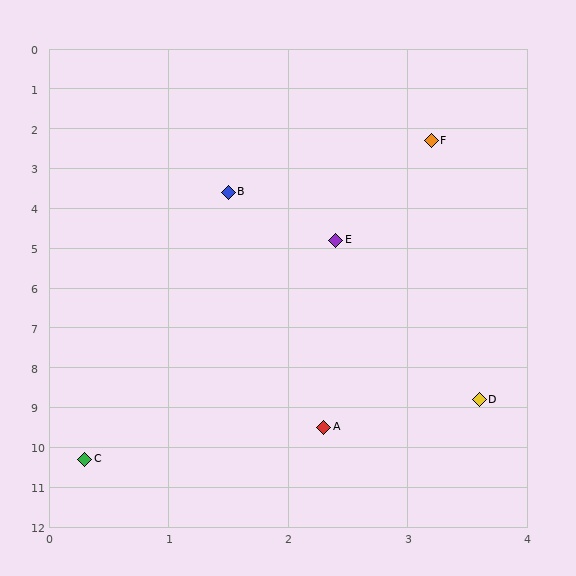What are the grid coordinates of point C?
Point C is at approximately (0.3, 10.3).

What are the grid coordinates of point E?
Point E is at approximately (2.4, 4.8).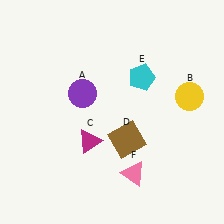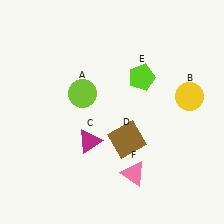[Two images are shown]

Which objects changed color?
A changed from purple to lime. E changed from cyan to lime.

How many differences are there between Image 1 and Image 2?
There are 2 differences between the two images.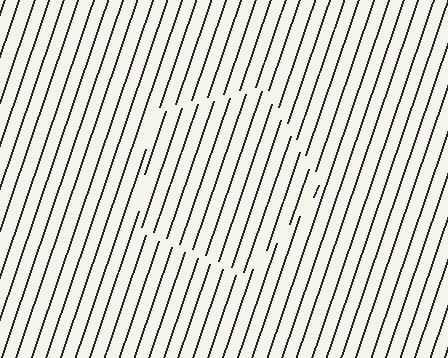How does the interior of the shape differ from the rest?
The interior of the shape contains the same grating, shifted by half a period — the contour is defined by the phase discontinuity where line-ends from the inner and outer gratings abut.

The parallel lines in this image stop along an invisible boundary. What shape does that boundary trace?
An illusory pentagon. The interior of the shape contains the same grating, shifted by half a period — the contour is defined by the phase discontinuity where line-ends from the inner and outer gratings abut.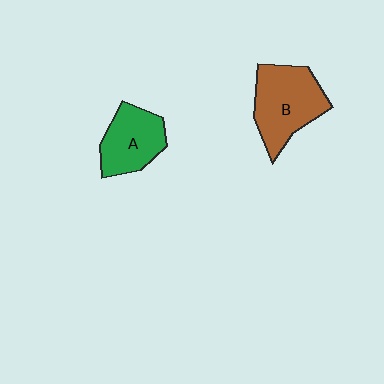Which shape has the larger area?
Shape B (brown).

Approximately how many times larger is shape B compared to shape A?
Approximately 1.3 times.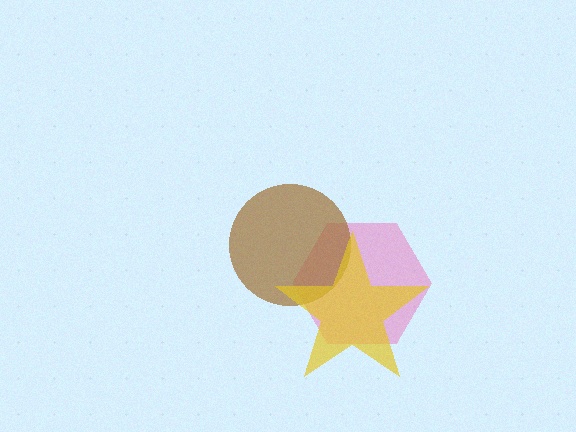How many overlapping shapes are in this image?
There are 3 overlapping shapes in the image.